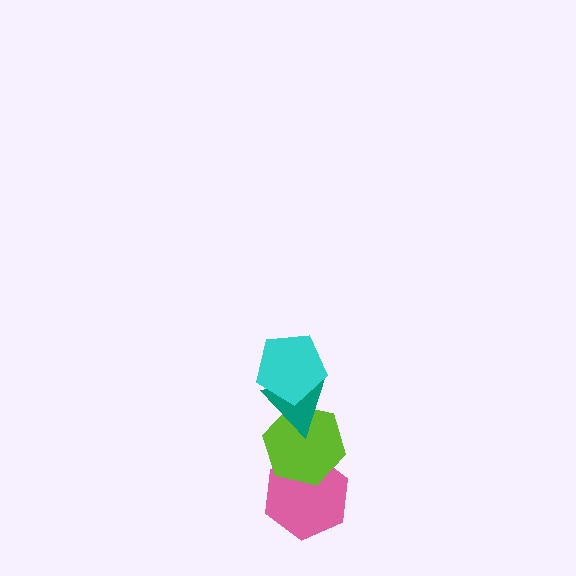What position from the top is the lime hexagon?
The lime hexagon is 3rd from the top.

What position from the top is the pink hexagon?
The pink hexagon is 4th from the top.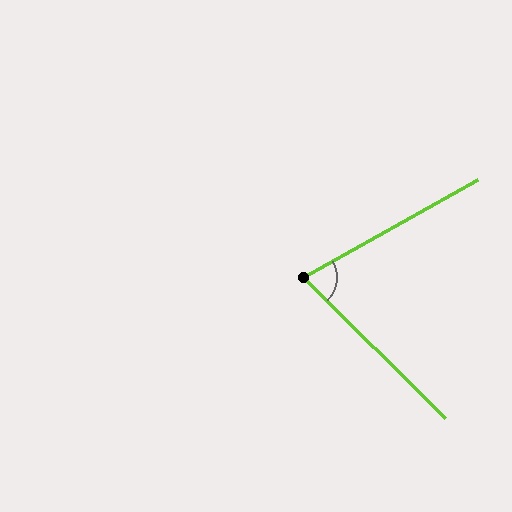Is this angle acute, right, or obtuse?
It is acute.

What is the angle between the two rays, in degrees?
Approximately 74 degrees.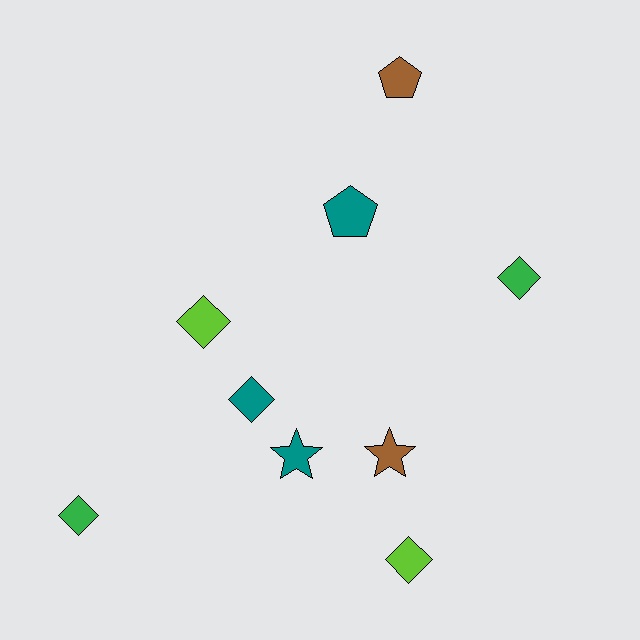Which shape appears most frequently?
Diamond, with 5 objects.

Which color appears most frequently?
Teal, with 3 objects.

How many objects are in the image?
There are 9 objects.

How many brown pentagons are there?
There is 1 brown pentagon.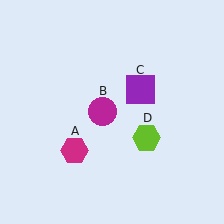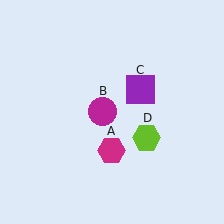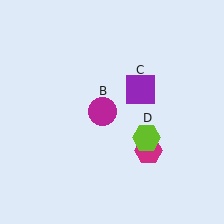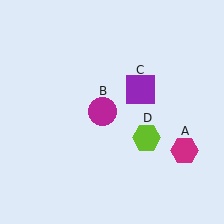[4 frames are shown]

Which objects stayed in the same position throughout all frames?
Magenta circle (object B) and purple square (object C) and lime hexagon (object D) remained stationary.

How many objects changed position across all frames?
1 object changed position: magenta hexagon (object A).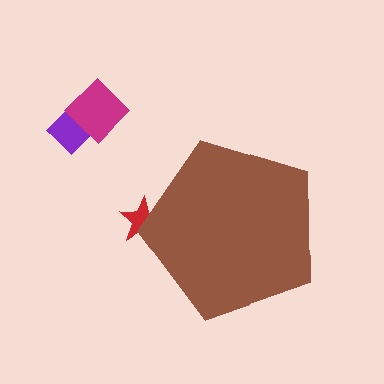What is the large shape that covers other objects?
A brown pentagon.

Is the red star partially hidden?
Yes, the red star is partially hidden behind the brown pentagon.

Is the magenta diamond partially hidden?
No, the magenta diamond is fully visible.